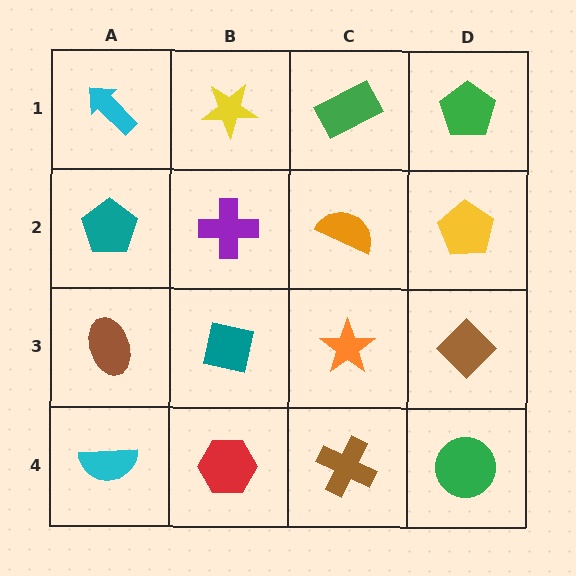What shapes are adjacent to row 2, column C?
A green rectangle (row 1, column C), an orange star (row 3, column C), a purple cross (row 2, column B), a yellow pentagon (row 2, column D).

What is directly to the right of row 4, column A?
A red hexagon.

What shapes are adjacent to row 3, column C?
An orange semicircle (row 2, column C), a brown cross (row 4, column C), a teal square (row 3, column B), a brown diamond (row 3, column D).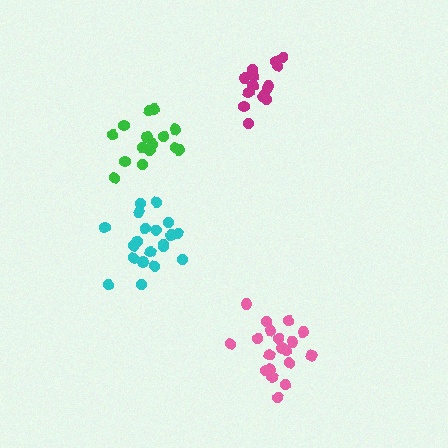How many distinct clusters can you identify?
There are 4 distinct clusters.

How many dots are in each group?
Group 1: 19 dots, Group 2: 20 dots, Group 3: 15 dots, Group 4: 14 dots (68 total).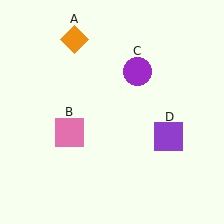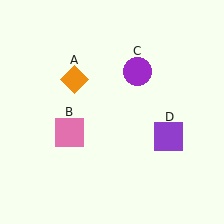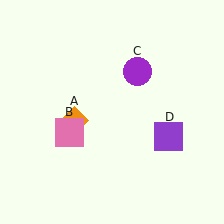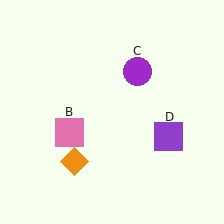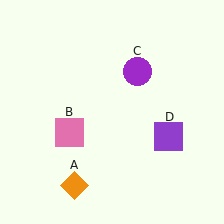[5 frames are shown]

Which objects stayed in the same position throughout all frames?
Pink square (object B) and purple circle (object C) and purple square (object D) remained stationary.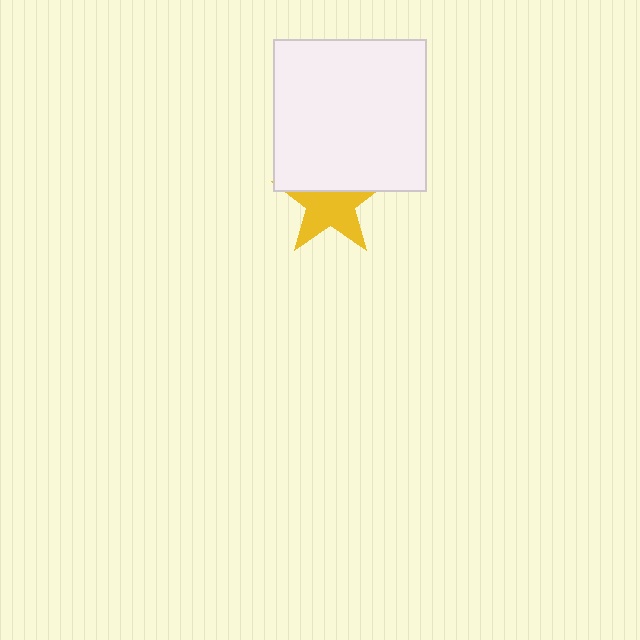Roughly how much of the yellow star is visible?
About half of it is visible (roughly 62%).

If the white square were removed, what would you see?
You would see the complete yellow star.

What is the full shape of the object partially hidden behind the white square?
The partially hidden object is a yellow star.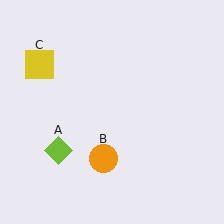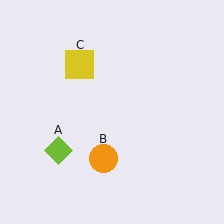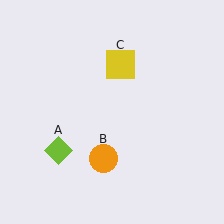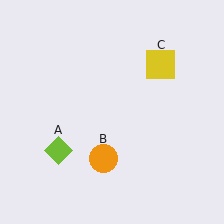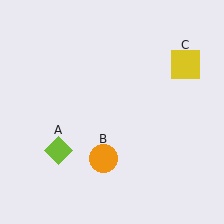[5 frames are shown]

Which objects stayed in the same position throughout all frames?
Lime diamond (object A) and orange circle (object B) remained stationary.